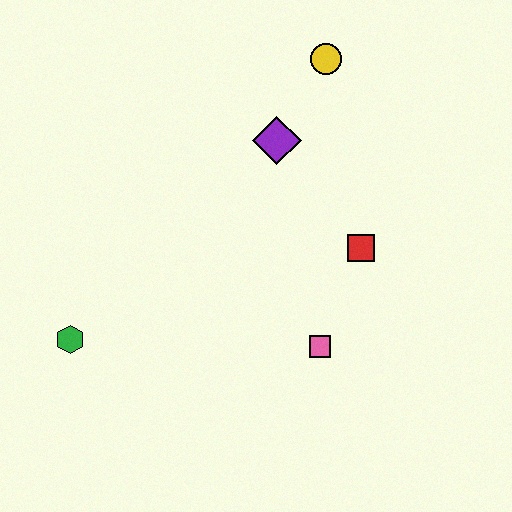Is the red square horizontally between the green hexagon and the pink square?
No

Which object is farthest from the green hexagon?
The yellow circle is farthest from the green hexagon.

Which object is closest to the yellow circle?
The purple diamond is closest to the yellow circle.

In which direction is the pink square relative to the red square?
The pink square is below the red square.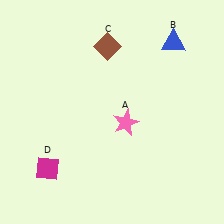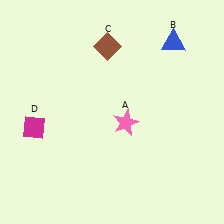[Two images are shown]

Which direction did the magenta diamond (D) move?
The magenta diamond (D) moved up.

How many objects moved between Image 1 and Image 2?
1 object moved between the two images.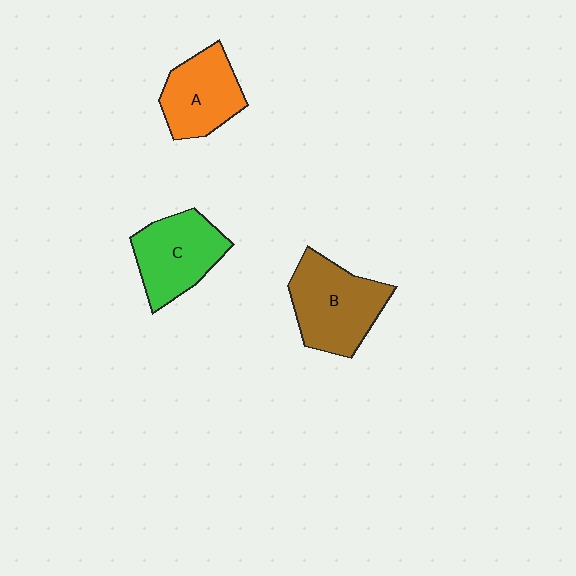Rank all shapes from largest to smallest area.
From largest to smallest: B (brown), C (green), A (orange).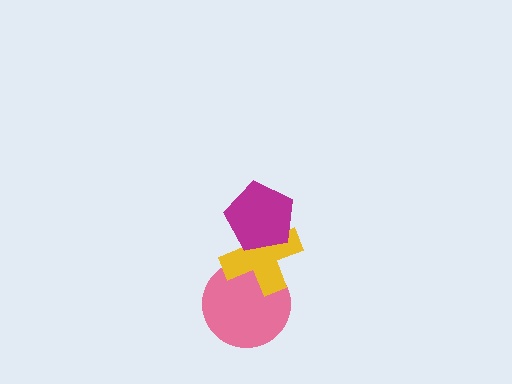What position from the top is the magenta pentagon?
The magenta pentagon is 1st from the top.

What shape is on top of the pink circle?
The yellow cross is on top of the pink circle.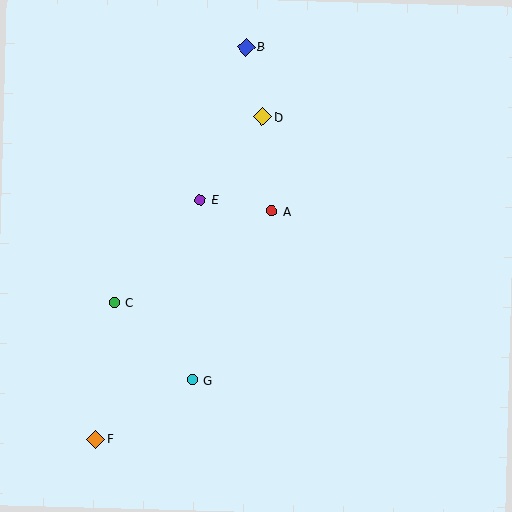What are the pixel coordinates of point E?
Point E is at (200, 200).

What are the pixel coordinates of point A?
Point A is at (272, 211).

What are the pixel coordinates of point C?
Point C is at (114, 302).